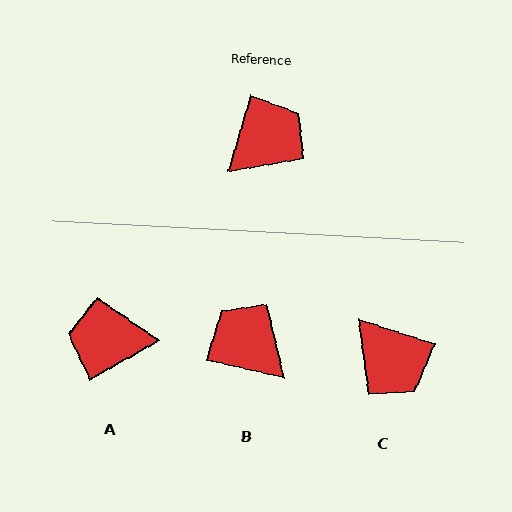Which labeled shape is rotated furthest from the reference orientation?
A, about 136 degrees away.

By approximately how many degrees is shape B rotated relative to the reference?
Approximately 93 degrees counter-clockwise.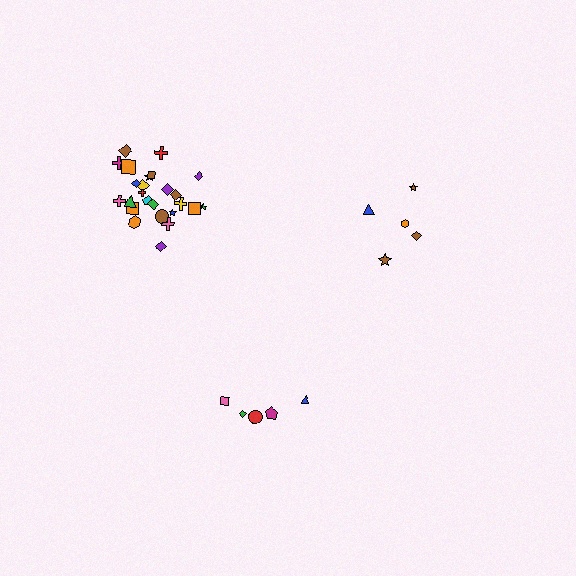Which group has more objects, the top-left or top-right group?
The top-left group.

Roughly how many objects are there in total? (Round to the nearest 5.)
Roughly 35 objects in total.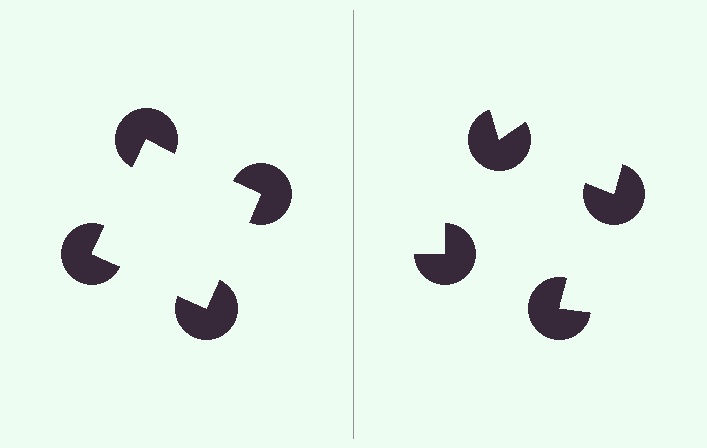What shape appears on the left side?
An illusory square.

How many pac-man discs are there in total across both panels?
8 — 4 on each side.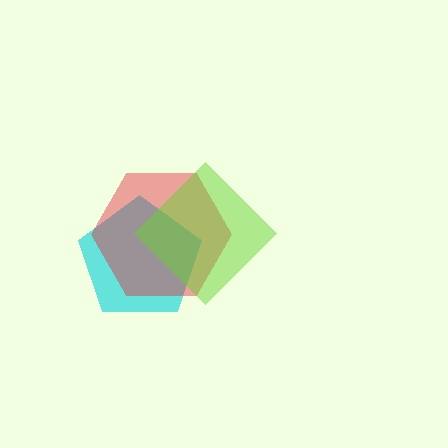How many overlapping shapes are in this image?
There are 3 overlapping shapes in the image.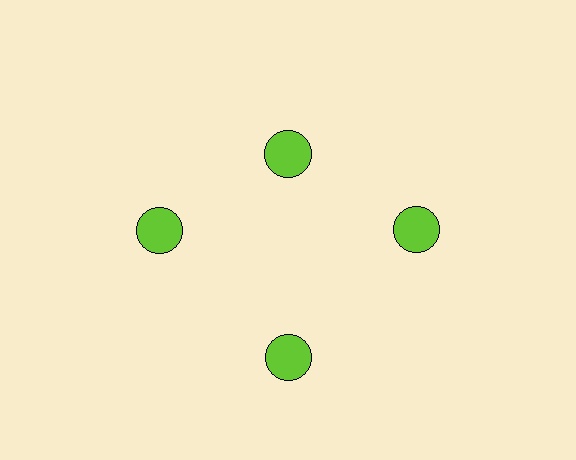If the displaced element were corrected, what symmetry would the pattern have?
It would have 4-fold rotational symmetry — the pattern would map onto itself every 90 degrees.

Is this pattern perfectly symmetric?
No. The 4 lime circles are arranged in a ring, but one element near the 12 o'clock position is pulled inward toward the center, breaking the 4-fold rotational symmetry.